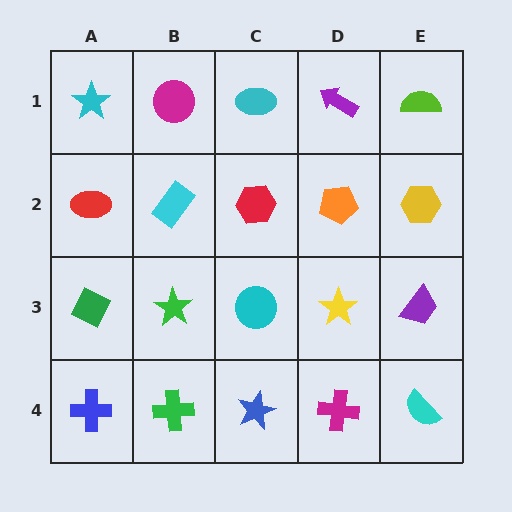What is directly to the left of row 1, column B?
A cyan star.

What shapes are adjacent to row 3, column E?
A yellow hexagon (row 2, column E), a cyan semicircle (row 4, column E), a yellow star (row 3, column D).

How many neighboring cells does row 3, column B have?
4.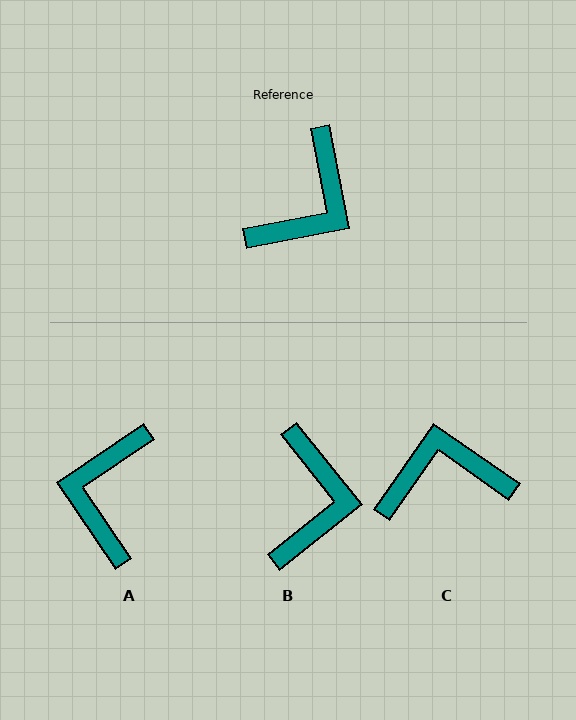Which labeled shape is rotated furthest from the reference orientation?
A, about 157 degrees away.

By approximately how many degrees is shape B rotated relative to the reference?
Approximately 28 degrees counter-clockwise.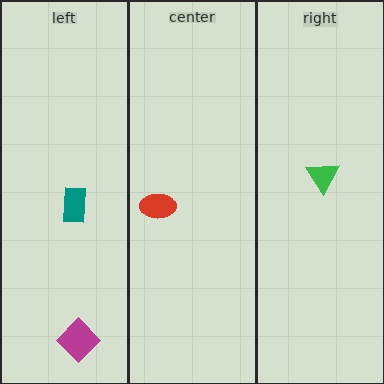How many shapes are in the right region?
1.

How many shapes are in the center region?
1.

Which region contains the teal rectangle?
The left region.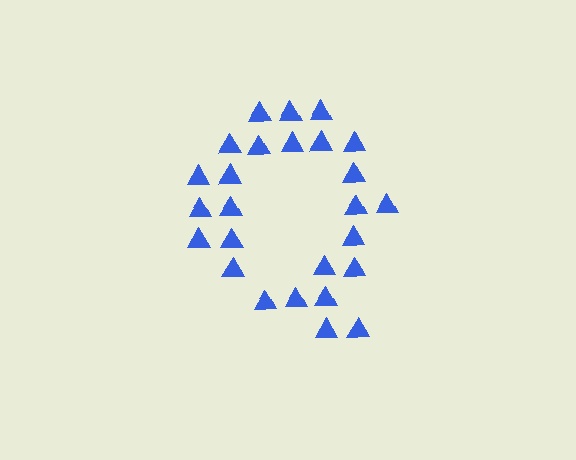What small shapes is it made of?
It is made of small triangles.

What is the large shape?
The large shape is the letter Q.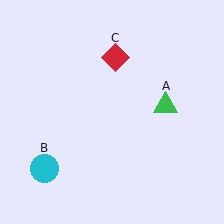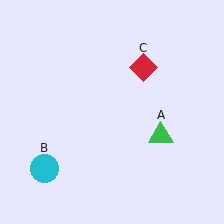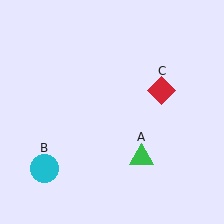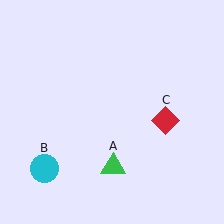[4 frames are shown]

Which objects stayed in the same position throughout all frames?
Cyan circle (object B) remained stationary.